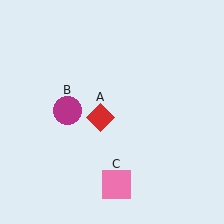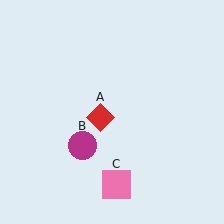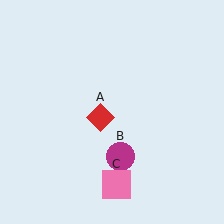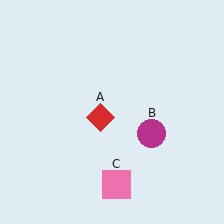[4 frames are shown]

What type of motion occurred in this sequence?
The magenta circle (object B) rotated counterclockwise around the center of the scene.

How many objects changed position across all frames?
1 object changed position: magenta circle (object B).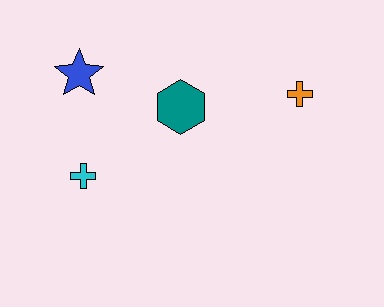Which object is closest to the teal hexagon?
The blue star is closest to the teal hexagon.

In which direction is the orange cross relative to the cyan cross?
The orange cross is to the right of the cyan cross.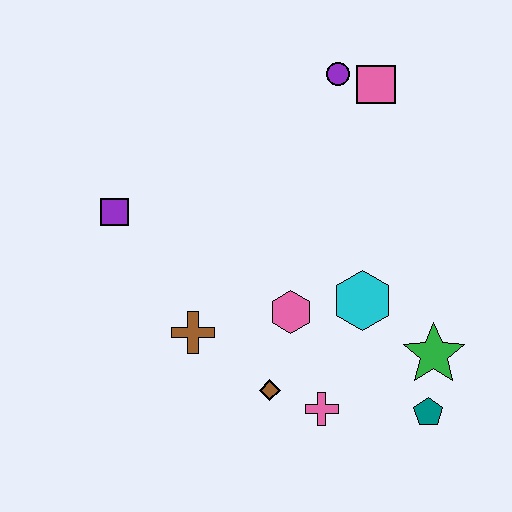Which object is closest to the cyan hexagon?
The pink hexagon is closest to the cyan hexagon.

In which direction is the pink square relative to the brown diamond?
The pink square is above the brown diamond.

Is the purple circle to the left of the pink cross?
No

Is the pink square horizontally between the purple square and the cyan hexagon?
No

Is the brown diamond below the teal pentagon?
No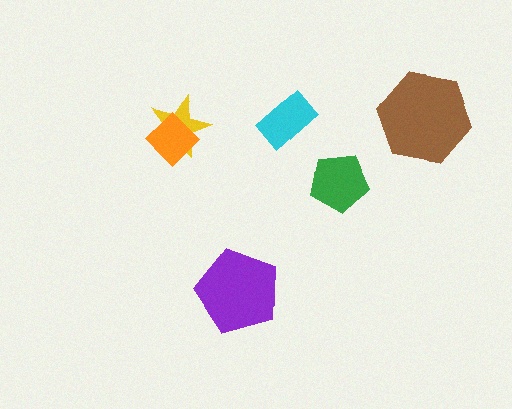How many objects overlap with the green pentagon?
0 objects overlap with the green pentagon.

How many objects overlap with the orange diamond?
1 object overlaps with the orange diamond.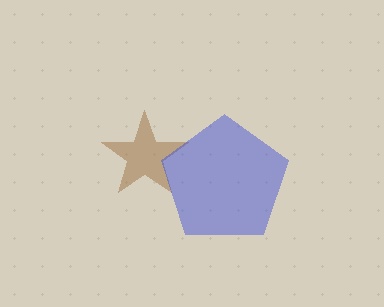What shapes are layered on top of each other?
The layered shapes are: a brown star, a blue pentagon.